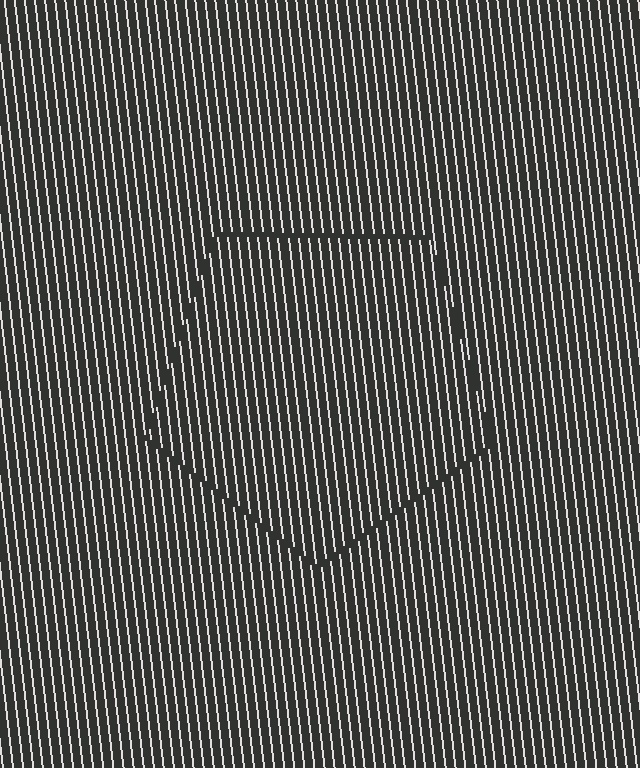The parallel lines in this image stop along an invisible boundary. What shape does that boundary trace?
An illusory pentagon. The interior of the shape contains the same grating, shifted by half a period — the contour is defined by the phase discontinuity where line-ends from the inner and outer gratings abut.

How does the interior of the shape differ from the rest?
The interior of the shape contains the same grating, shifted by half a period — the contour is defined by the phase discontinuity where line-ends from the inner and outer gratings abut.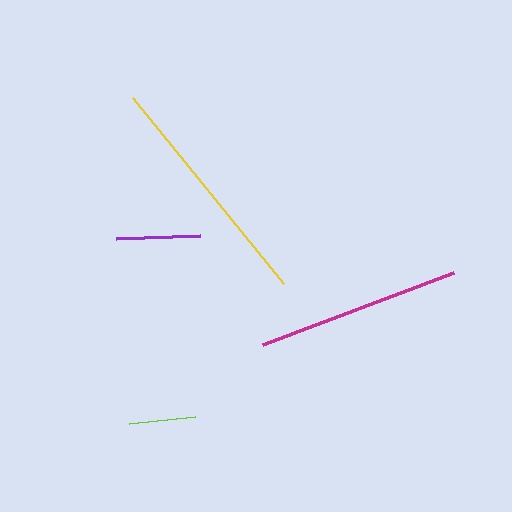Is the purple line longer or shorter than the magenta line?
The magenta line is longer than the purple line.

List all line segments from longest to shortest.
From longest to shortest: yellow, magenta, purple, lime.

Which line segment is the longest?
The yellow line is the longest at approximately 239 pixels.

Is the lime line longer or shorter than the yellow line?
The yellow line is longer than the lime line.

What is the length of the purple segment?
The purple segment is approximately 85 pixels long.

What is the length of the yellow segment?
The yellow segment is approximately 239 pixels long.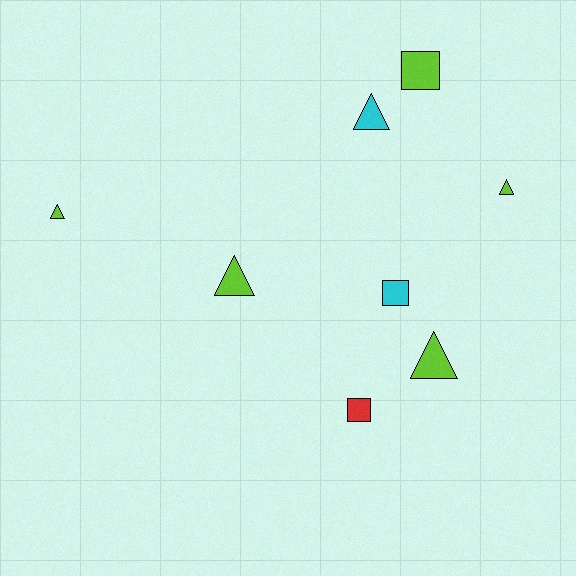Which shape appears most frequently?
Triangle, with 5 objects.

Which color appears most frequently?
Lime, with 5 objects.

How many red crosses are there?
There are no red crosses.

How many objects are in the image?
There are 8 objects.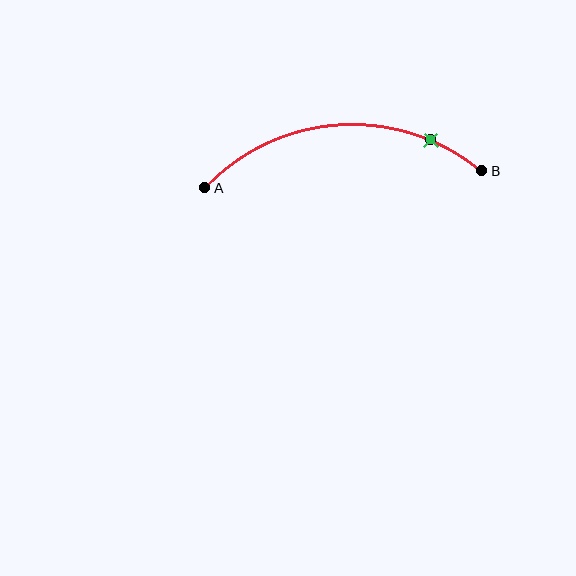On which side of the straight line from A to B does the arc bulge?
The arc bulges above the straight line connecting A and B.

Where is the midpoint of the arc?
The arc midpoint is the point on the curve farthest from the straight line joining A and B. It sits above that line.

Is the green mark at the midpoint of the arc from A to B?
No. The green mark lies on the arc but is closer to endpoint B. The arc midpoint would be at the point on the curve equidistant along the arc from both A and B.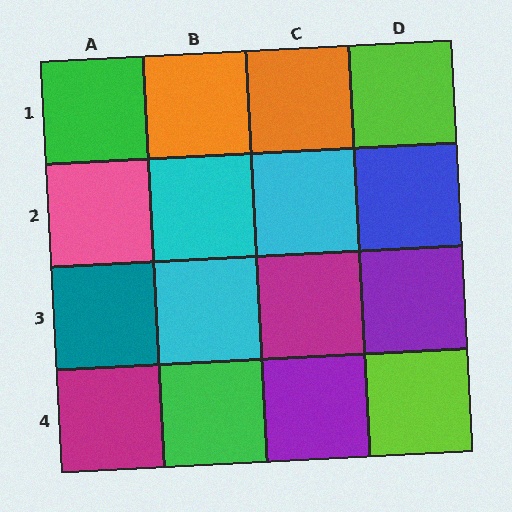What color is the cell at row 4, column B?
Green.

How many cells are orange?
2 cells are orange.